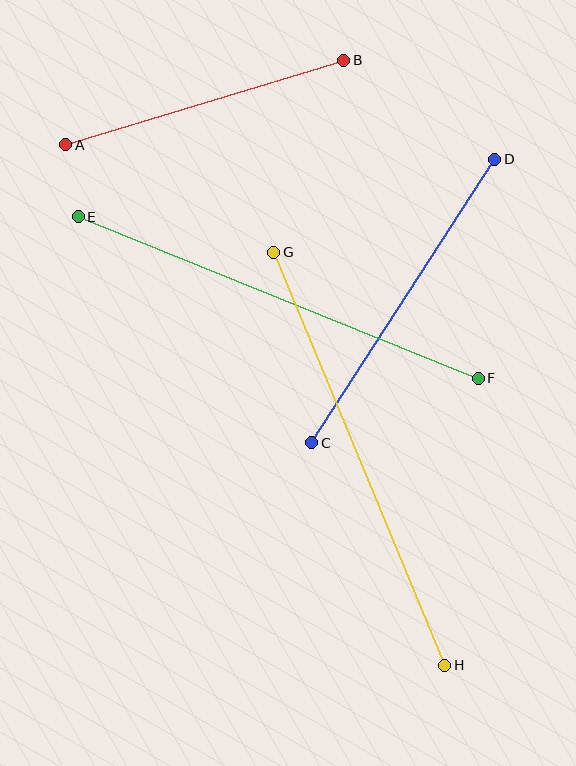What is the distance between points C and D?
The distance is approximately 338 pixels.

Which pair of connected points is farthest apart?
Points G and H are farthest apart.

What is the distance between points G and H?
The distance is approximately 447 pixels.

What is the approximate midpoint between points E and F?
The midpoint is at approximately (278, 297) pixels.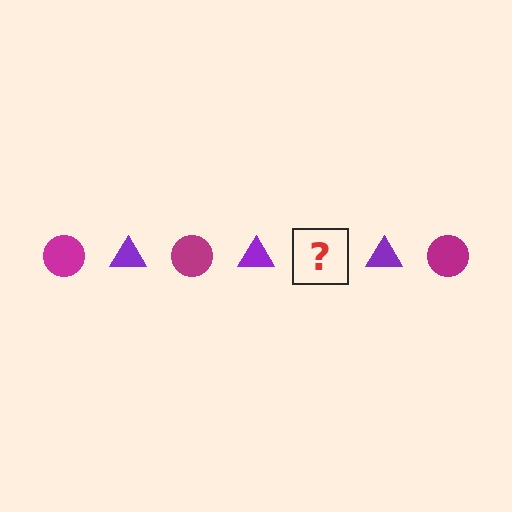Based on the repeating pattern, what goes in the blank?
The blank should be a magenta circle.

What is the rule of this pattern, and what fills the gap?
The rule is that the pattern alternates between magenta circle and purple triangle. The gap should be filled with a magenta circle.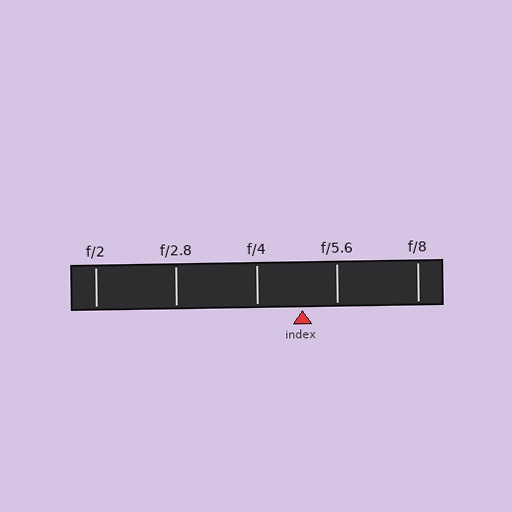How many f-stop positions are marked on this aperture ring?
There are 5 f-stop positions marked.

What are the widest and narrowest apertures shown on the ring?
The widest aperture shown is f/2 and the narrowest is f/8.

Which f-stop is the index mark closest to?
The index mark is closest to f/5.6.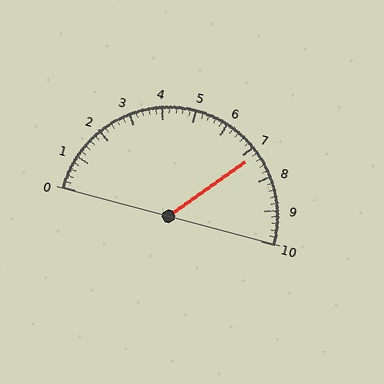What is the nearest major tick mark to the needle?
The nearest major tick mark is 7.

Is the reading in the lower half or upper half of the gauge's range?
The reading is in the upper half of the range (0 to 10).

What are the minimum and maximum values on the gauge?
The gauge ranges from 0 to 10.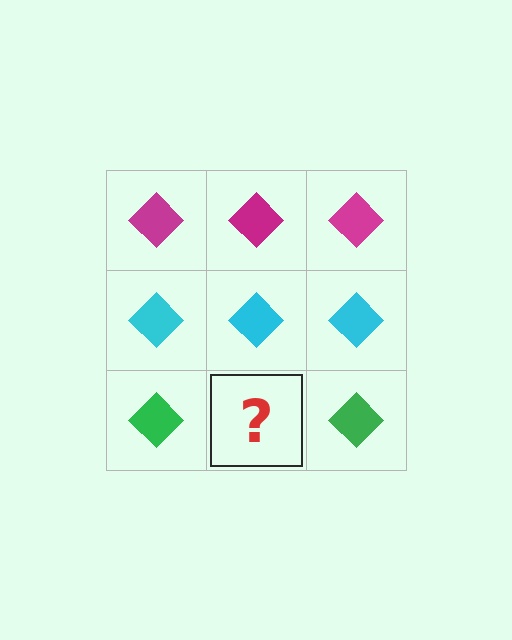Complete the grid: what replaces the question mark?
The question mark should be replaced with a green diamond.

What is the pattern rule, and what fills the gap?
The rule is that each row has a consistent color. The gap should be filled with a green diamond.